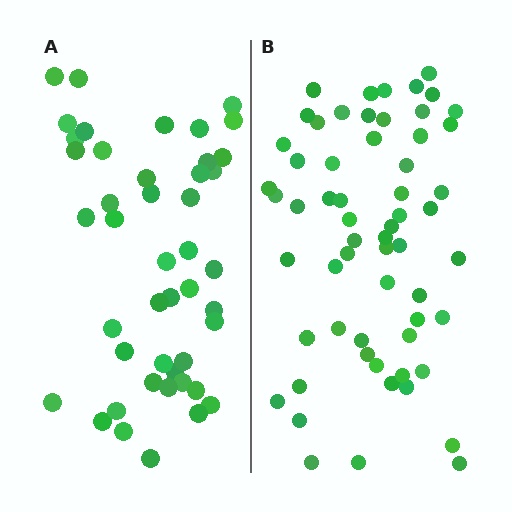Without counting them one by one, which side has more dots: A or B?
Region B (the right region) has more dots.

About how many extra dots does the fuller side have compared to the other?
Region B has approximately 15 more dots than region A.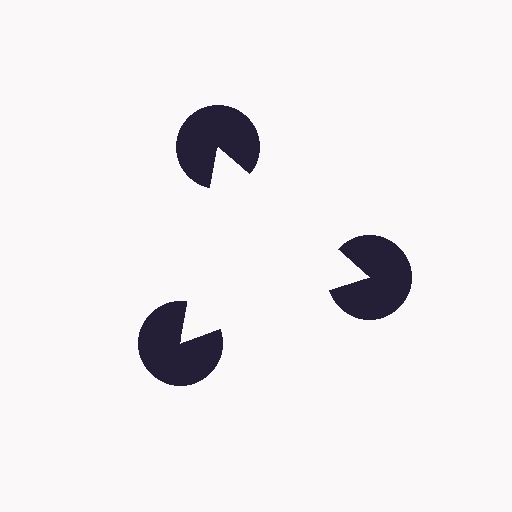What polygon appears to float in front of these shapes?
An illusory triangle — its edges are inferred from the aligned wedge cuts in the pac-man discs, not physically drawn.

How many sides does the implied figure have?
3 sides.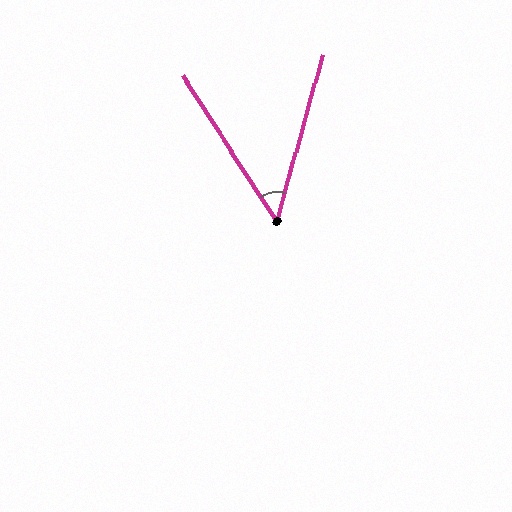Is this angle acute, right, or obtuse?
It is acute.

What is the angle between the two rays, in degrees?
Approximately 48 degrees.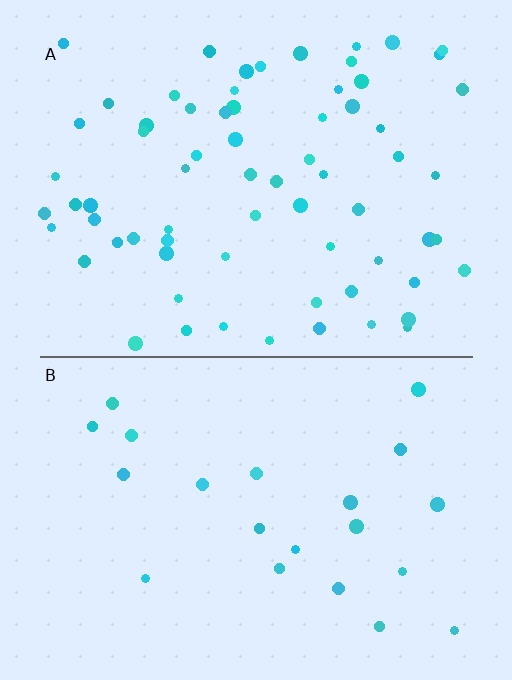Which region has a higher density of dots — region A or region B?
A (the top).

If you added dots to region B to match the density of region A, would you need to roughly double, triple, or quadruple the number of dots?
Approximately triple.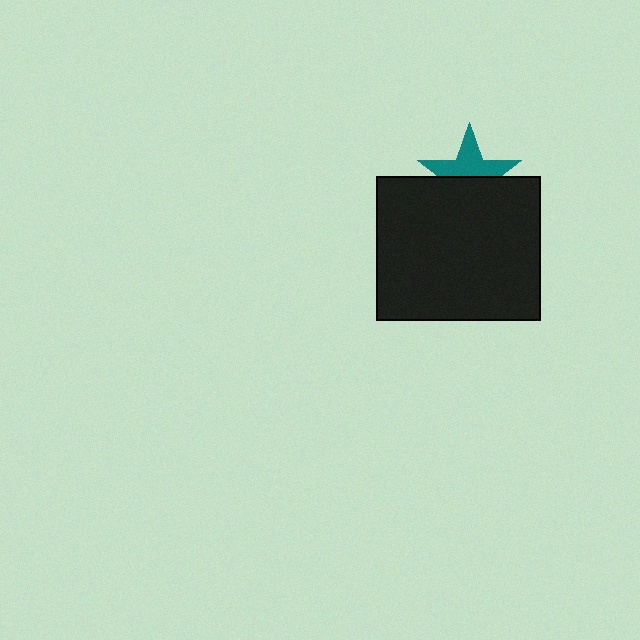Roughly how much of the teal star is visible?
About half of it is visible (roughly 51%).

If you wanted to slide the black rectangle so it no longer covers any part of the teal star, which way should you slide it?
Slide it down — that is the most direct way to separate the two shapes.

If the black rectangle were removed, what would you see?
You would see the complete teal star.